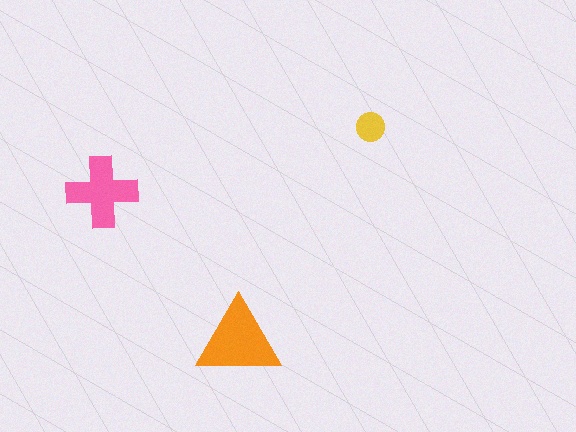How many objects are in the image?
There are 3 objects in the image.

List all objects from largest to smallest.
The orange triangle, the pink cross, the yellow circle.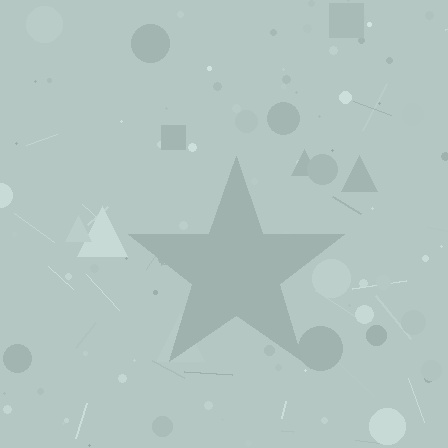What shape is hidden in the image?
A star is hidden in the image.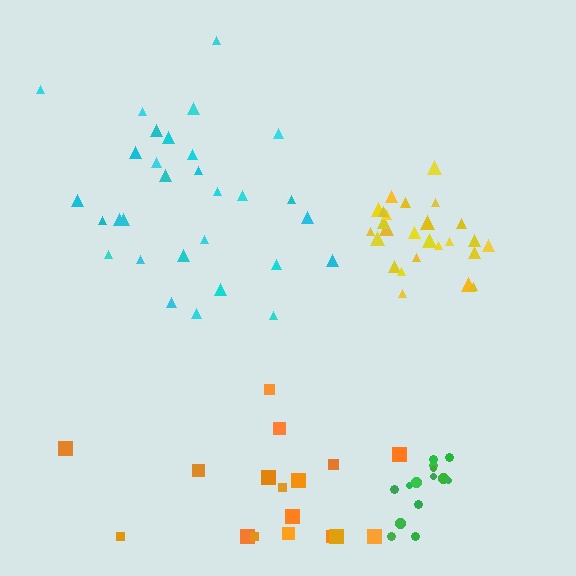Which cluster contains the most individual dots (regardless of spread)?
Cyan (30).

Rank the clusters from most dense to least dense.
yellow, green, cyan, orange.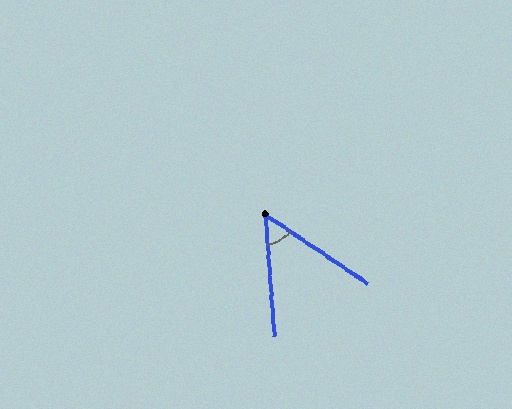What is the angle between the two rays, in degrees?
Approximately 52 degrees.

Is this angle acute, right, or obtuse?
It is acute.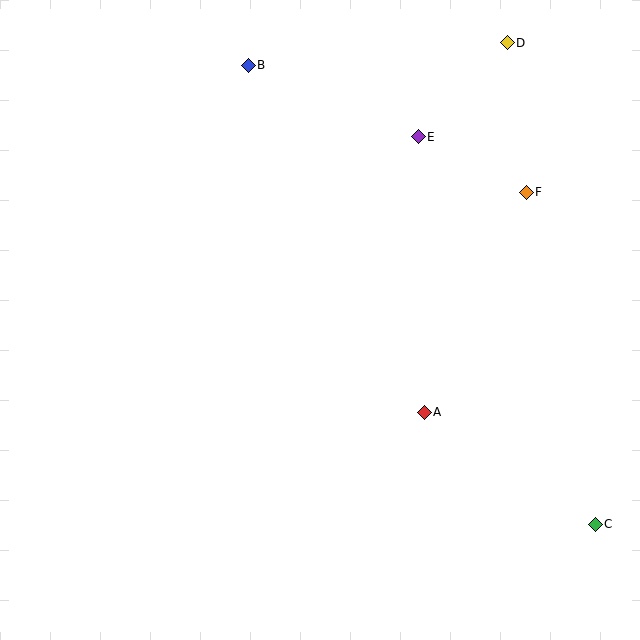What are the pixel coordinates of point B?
Point B is at (248, 65).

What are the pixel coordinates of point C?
Point C is at (595, 524).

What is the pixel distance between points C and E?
The distance between C and E is 426 pixels.